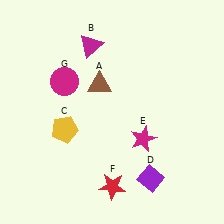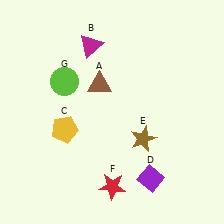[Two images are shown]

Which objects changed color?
E changed from magenta to brown. G changed from magenta to lime.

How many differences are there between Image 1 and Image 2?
There are 2 differences between the two images.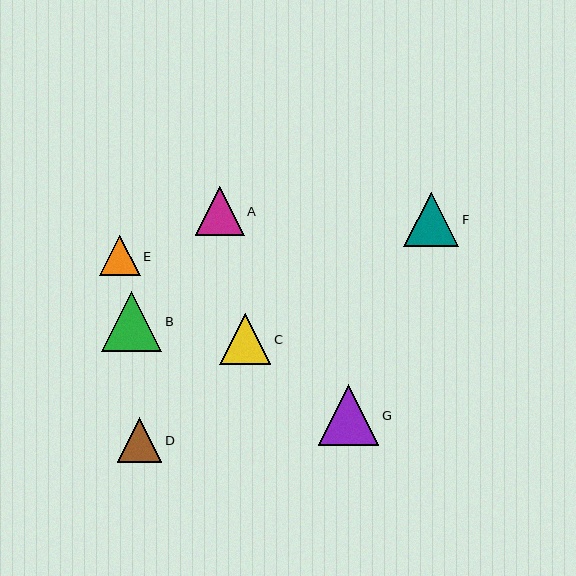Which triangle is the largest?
Triangle G is the largest with a size of approximately 60 pixels.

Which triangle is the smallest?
Triangle E is the smallest with a size of approximately 41 pixels.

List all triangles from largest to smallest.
From largest to smallest: G, B, F, C, A, D, E.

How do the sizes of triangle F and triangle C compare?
Triangle F and triangle C are approximately the same size.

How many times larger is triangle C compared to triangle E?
Triangle C is approximately 1.3 times the size of triangle E.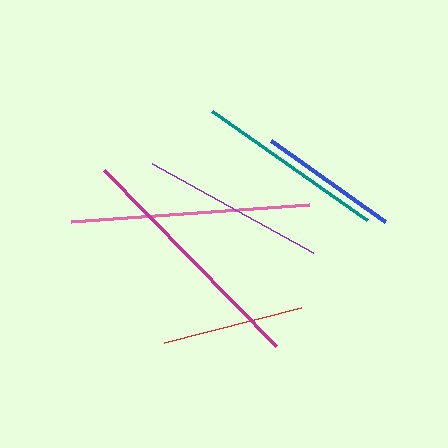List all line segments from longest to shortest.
From longest to shortest: magenta, pink, teal, purple, red, blue.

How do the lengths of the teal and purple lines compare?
The teal and purple lines are approximately the same length.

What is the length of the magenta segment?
The magenta segment is approximately 246 pixels long.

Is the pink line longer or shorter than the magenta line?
The magenta line is longer than the pink line.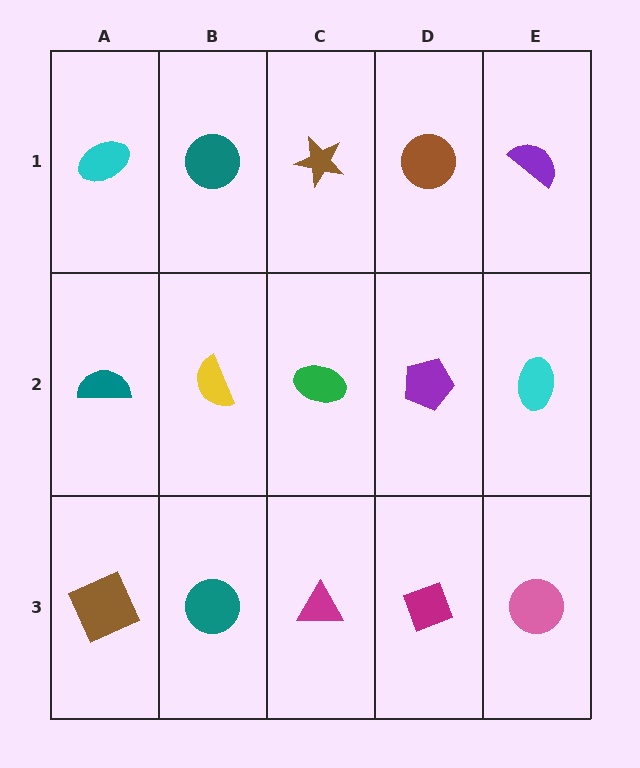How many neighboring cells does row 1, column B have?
3.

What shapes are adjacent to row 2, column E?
A purple semicircle (row 1, column E), a pink circle (row 3, column E), a purple pentagon (row 2, column D).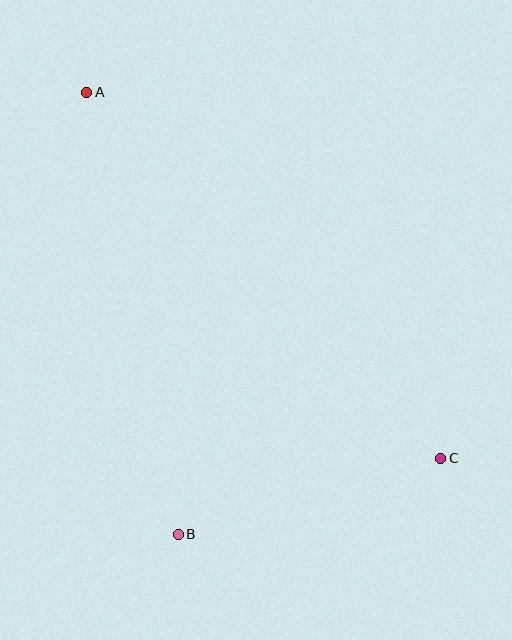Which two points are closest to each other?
Points B and C are closest to each other.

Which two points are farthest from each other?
Points A and C are farthest from each other.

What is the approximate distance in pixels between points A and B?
The distance between A and B is approximately 452 pixels.